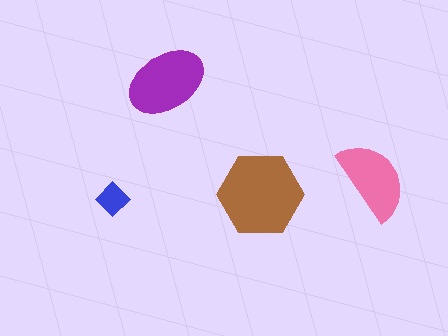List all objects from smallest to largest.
The blue diamond, the pink semicircle, the purple ellipse, the brown hexagon.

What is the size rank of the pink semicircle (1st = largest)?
3rd.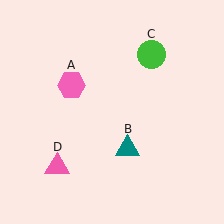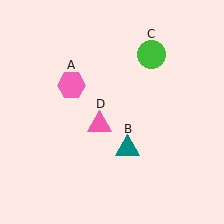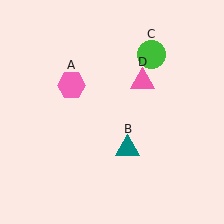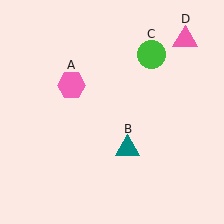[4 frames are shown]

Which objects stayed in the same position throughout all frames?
Pink hexagon (object A) and teal triangle (object B) and green circle (object C) remained stationary.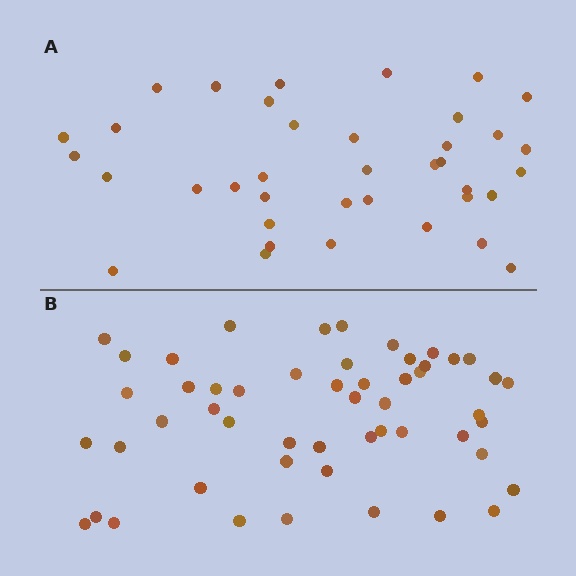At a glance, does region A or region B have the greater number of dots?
Region B (the bottom region) has more dots.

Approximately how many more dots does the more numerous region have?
Region B has approximately 15 more dots than region A.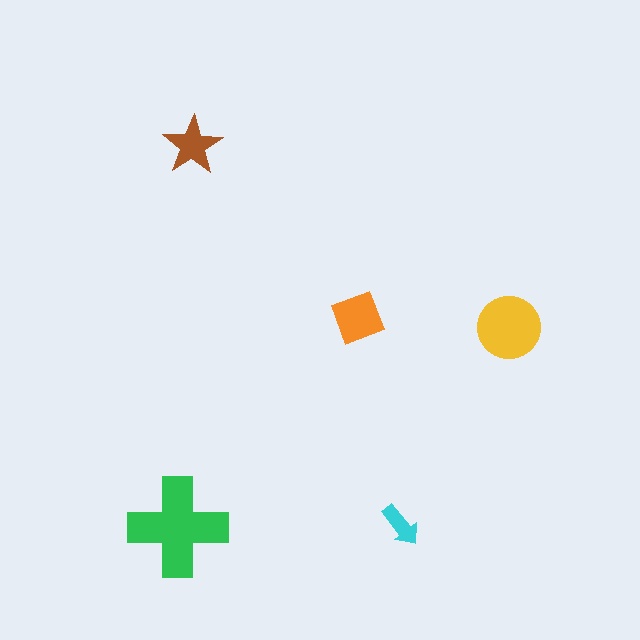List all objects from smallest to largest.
The cyan arrow, the brown star, the orange square, the yellow circle, the green cross.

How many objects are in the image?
There are 5 objects in the image.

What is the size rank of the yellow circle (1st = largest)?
2nd.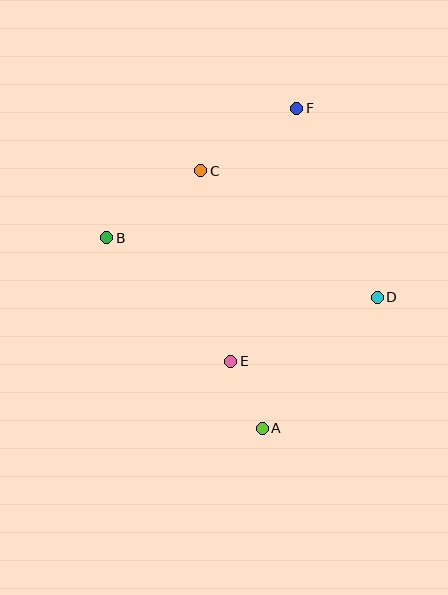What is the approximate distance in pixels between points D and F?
The distance between D and F is approximately 205 pixels.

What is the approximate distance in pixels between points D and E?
The distance between D and E is approximately 160 pixels.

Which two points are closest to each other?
Points A and E are closest to each other.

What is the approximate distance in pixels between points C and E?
The distance between C and E is approximately 193 pixels.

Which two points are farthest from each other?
Points A and F are farthest from each other.